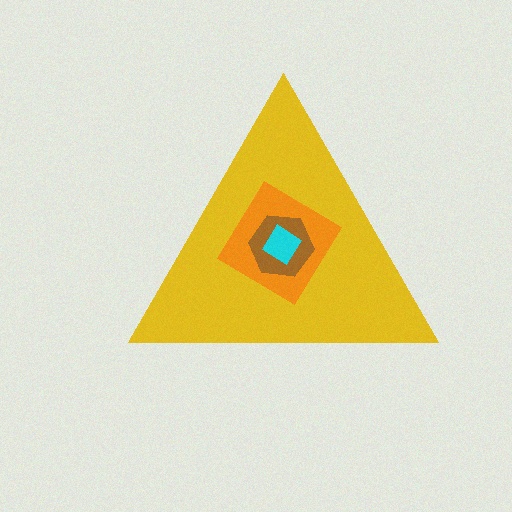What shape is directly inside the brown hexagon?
The cyan diamond.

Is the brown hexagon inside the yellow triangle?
Yes.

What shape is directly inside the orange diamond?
The brown hexagon.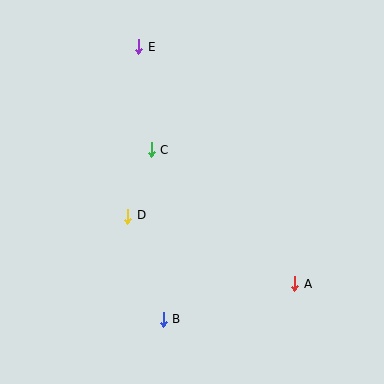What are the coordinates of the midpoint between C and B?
The midpoint between C and B is at (157, 235).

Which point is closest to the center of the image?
Point C at (151, 150) is closest to the center.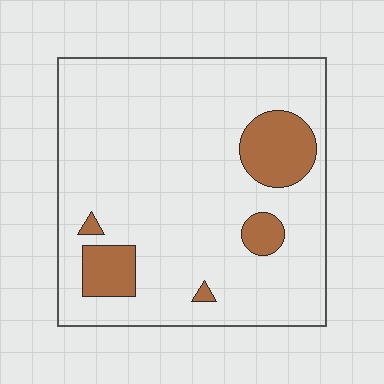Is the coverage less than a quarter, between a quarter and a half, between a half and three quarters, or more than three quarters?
Less than a quarter.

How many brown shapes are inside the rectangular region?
5.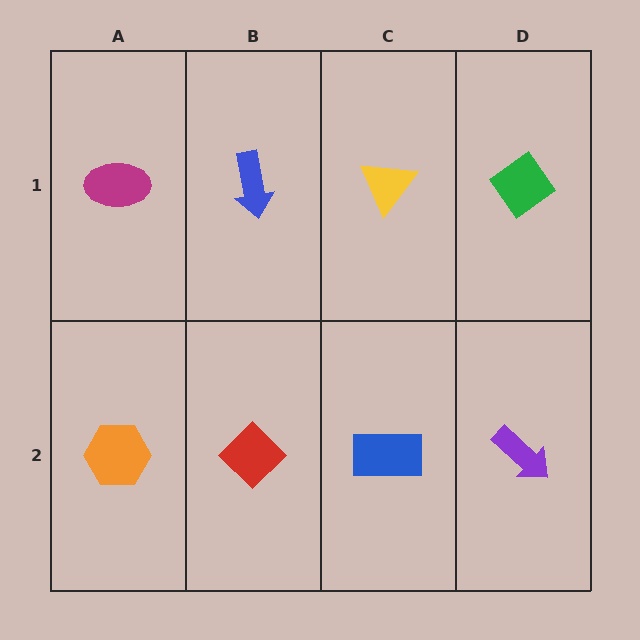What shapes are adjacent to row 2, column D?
A green diamond (row 1, column D), a blue rectangle (row 2, column C).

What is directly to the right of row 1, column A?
A blue arrow.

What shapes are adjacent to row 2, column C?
A yellow triangle (row 1, column C), a red diamond (row 2, column B), a purple arrow (row 2, column D).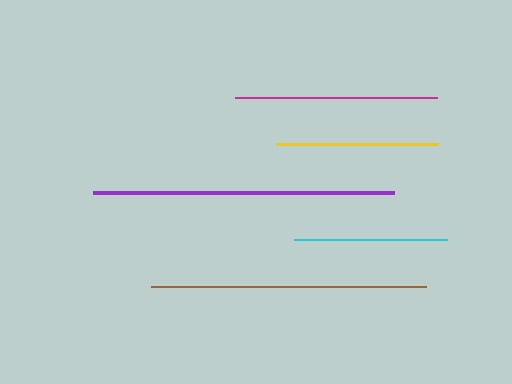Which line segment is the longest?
The purple line is the longest at approximately 301 pixels.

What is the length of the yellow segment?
The yellow segment is approximately 162 pixels long.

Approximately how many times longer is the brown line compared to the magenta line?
The brown line is approximately 1.4 times the length of the magenta line.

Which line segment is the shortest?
The cyan line is the shortest at approximately 152 pixels.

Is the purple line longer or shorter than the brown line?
The purple line is longer than the brown line.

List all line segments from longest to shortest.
From longest to shortest: purple, brown, magenta, yellow, cyan.